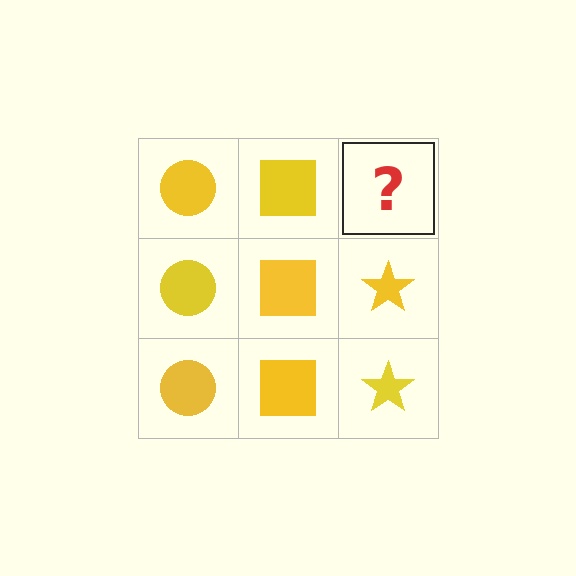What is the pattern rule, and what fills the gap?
The rule is that each column has a consistent shape. The gap should be filled with a yellow star.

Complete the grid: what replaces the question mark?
The question mark should be replaced with a yellow star.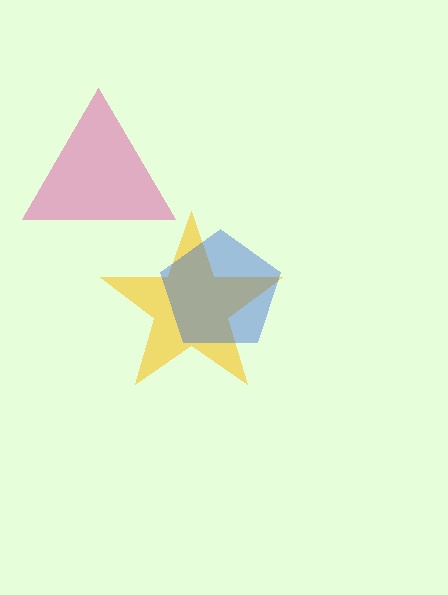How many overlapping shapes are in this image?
There are 3 overlapping shapes in the image.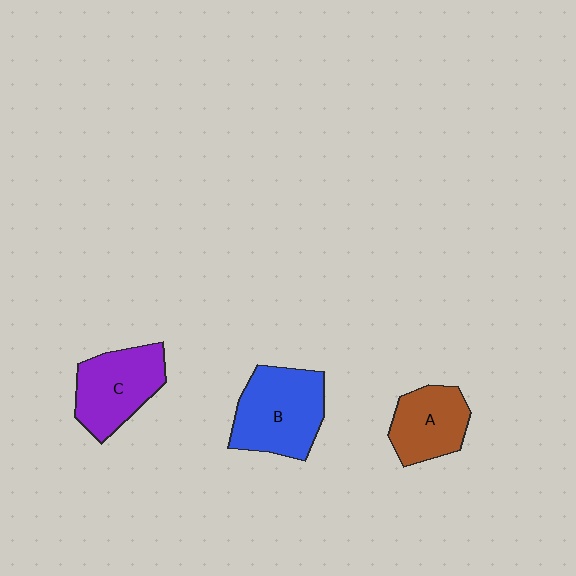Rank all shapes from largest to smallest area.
From largest to smallest: B (blue), C (purple), A (brown).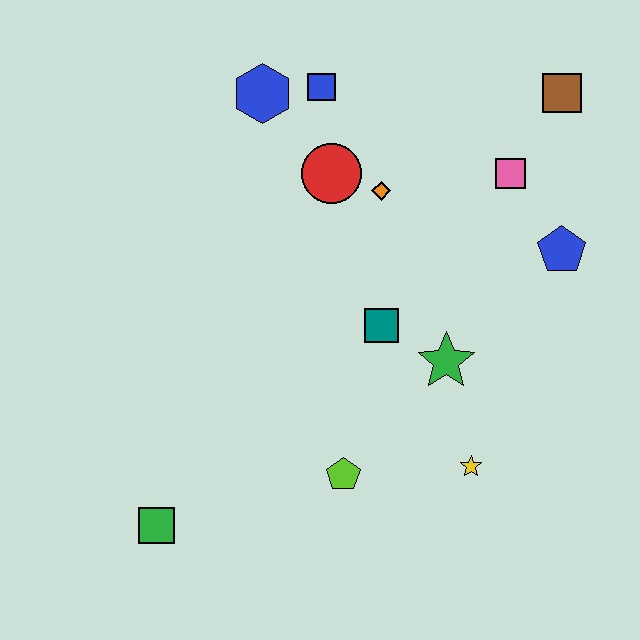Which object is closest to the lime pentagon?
The yellow star is closest to the lime pentagon.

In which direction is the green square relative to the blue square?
The green square is below the blue square.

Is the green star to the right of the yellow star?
No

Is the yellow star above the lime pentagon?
Yes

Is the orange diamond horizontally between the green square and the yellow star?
Yes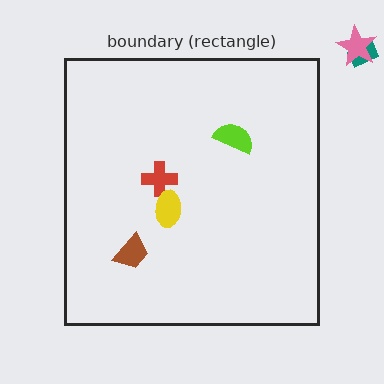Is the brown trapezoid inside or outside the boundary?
Inside.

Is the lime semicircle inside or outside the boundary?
Inside.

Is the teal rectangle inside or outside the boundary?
Outside.